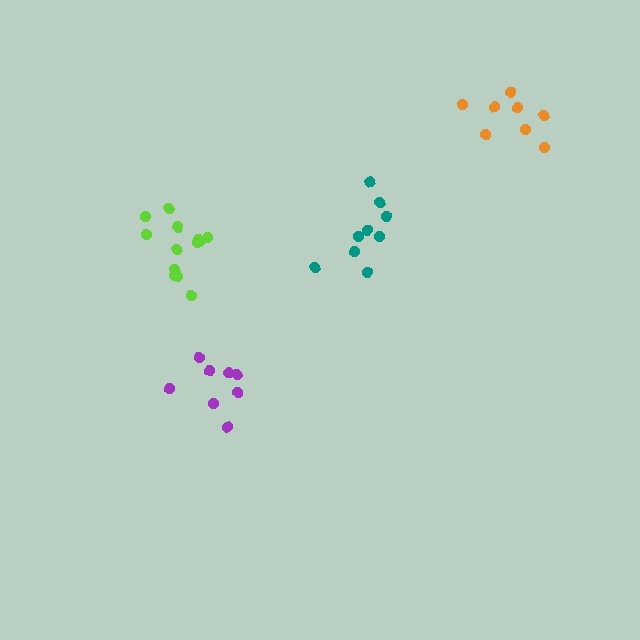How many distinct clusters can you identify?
There are 4 distinct clusters.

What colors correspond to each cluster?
The clusters are colored: teal, orange, lime, purple.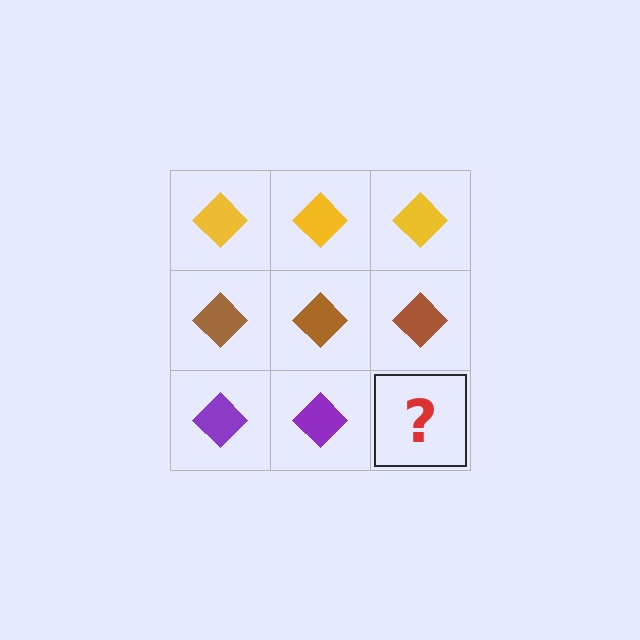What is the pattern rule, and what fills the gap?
The rule is that each row has a consistent color. The gap should be filled with a purple diamond.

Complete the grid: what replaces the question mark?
The question mark should be replaced with a purple diamond.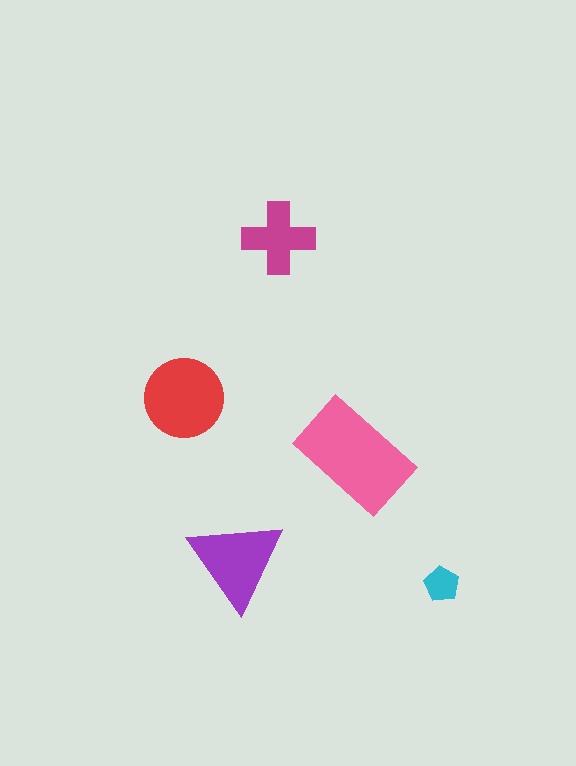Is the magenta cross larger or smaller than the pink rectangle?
Smaller.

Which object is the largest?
The pink rectangle.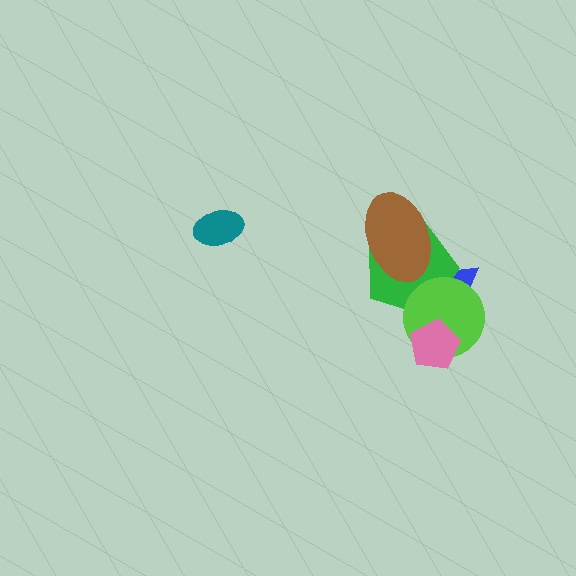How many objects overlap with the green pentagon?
3 objects overlap with the green pentagon.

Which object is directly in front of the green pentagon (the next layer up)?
The lime circle is directly in front of the green pentagon.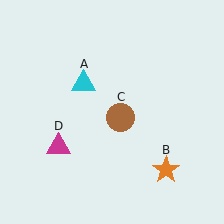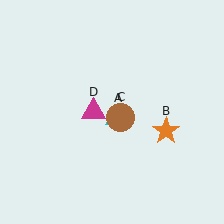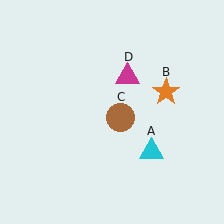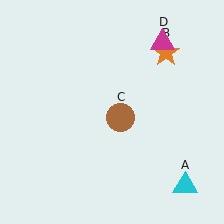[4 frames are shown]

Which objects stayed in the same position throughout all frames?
Brown circle (object C) remained stationary.